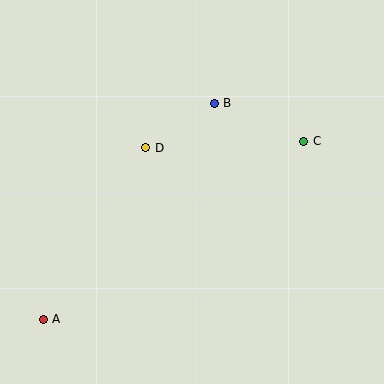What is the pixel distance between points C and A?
The distance between C and A is 315 pixels.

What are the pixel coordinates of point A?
Point A is at (43, 319).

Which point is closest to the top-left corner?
Point D is closest to the top-left corner.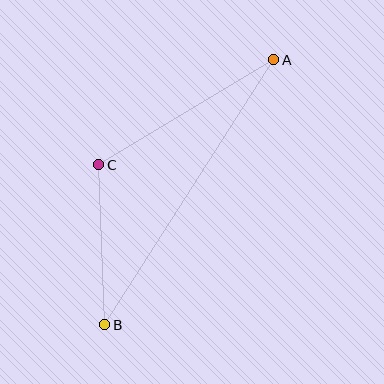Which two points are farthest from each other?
Points A and B are farthest from each other.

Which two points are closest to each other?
Points B and C are closest to each other.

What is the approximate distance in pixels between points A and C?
The distance between A and C is approximately 204 pixels.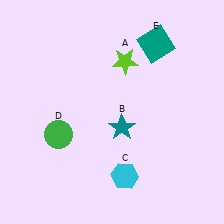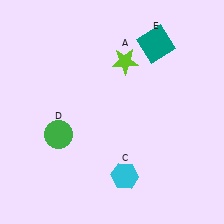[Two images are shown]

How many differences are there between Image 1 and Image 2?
There is 1 difference between the two images.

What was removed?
The teal star (B) was removed in Image 2.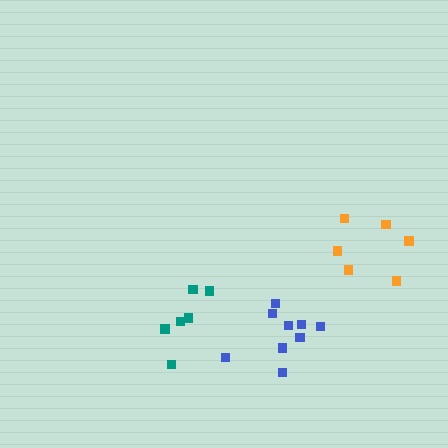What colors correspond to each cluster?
The clusters are colored: blue, orange, teal.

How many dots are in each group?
Group 1: 9 dots, Group 2: 6 dots, Group 3: 6 dots (21 total).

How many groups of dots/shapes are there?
There are 3 groups.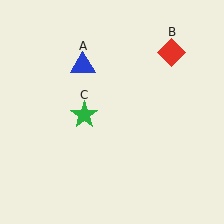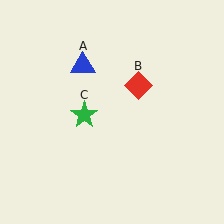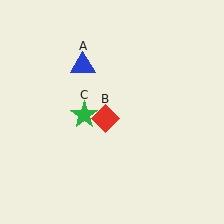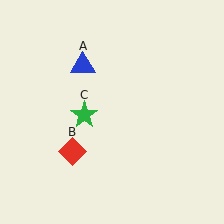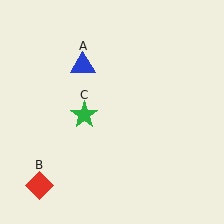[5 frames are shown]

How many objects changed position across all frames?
1 object changed position: red diamond (object B).